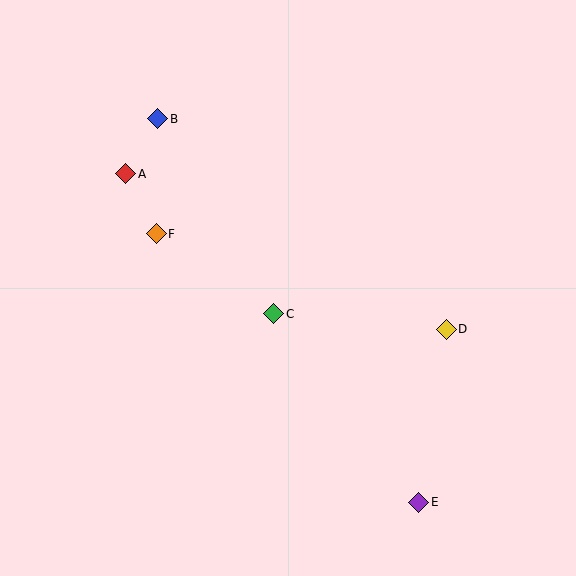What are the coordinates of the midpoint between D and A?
The midpoint between D and A is at (286, 252).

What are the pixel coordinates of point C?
Point C is at (274, 314).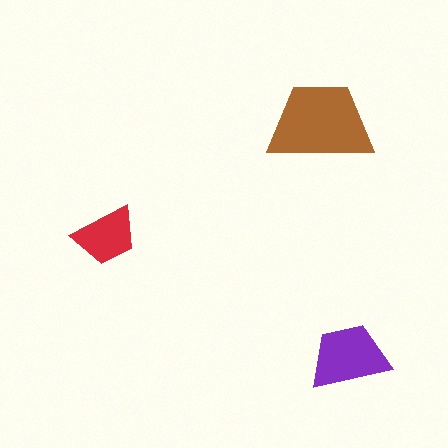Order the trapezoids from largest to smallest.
the brown one, the purple one, the red one.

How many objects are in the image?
There are 3 objects in the image.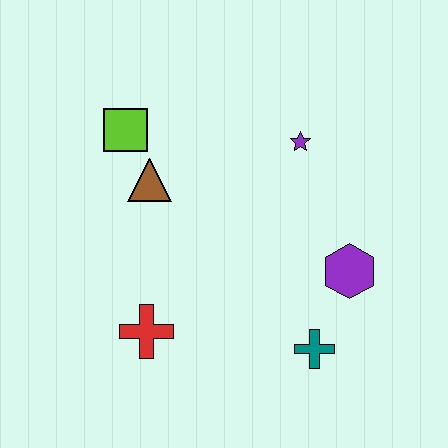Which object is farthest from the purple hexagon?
The lime square is farthest from the purple hexagon.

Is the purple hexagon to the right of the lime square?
Yes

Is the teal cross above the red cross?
No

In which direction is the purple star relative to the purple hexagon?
The purple star is above the purple hexagon.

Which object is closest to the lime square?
The brown triangle is closest to the lime square.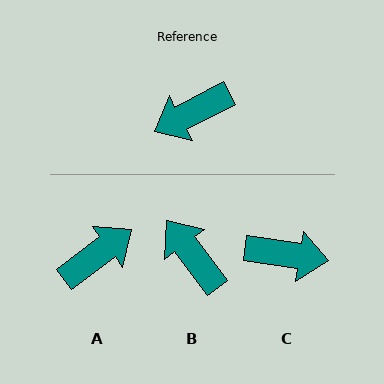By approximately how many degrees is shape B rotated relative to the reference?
Approximately 81 degrees clockwise.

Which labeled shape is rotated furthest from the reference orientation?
A, about 170 degrees away.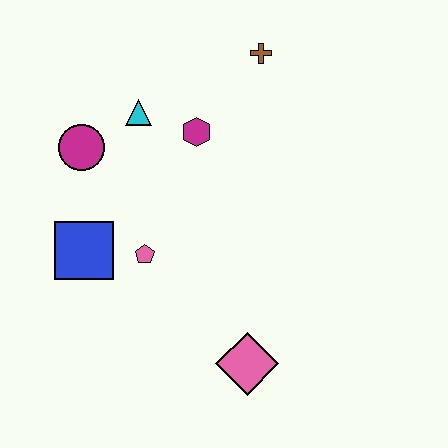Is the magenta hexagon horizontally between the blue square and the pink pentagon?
No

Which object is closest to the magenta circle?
The cyan triangle is closest to the magenta circle.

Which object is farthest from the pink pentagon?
The brown cross is farthest from the pink pentagon.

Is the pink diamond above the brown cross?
No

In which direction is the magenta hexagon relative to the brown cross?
The magenta hexagon is below the brown cross.